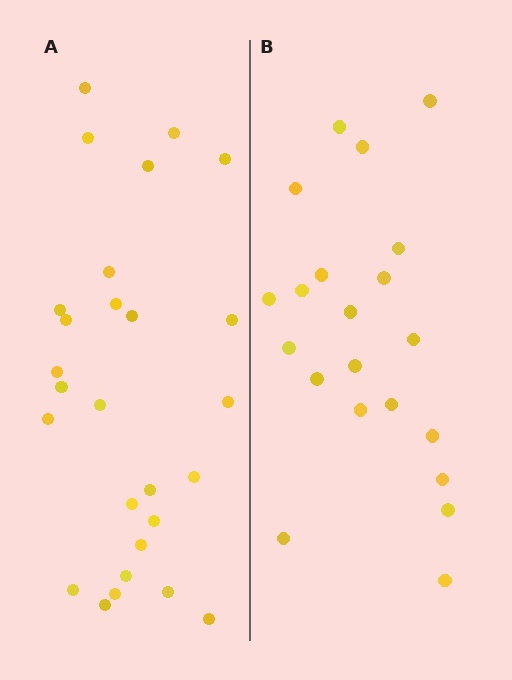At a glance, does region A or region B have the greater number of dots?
Region A (the left region) has more dots.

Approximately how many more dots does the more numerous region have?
Region A has about 6 more dots than region B.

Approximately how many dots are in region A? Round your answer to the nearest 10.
About 30 dots. (The exact count is 27, which rounds to 30.)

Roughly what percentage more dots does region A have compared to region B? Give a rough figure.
About 30% more.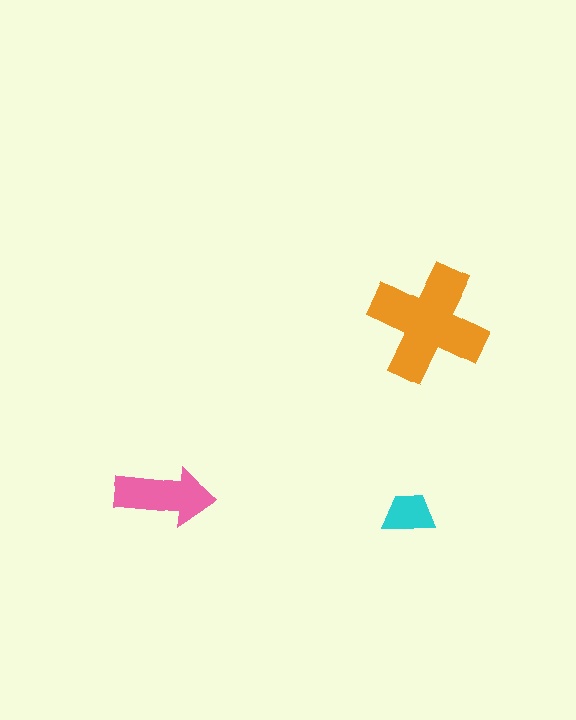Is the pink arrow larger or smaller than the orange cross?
Smaller.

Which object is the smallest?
The cyan trapezoid.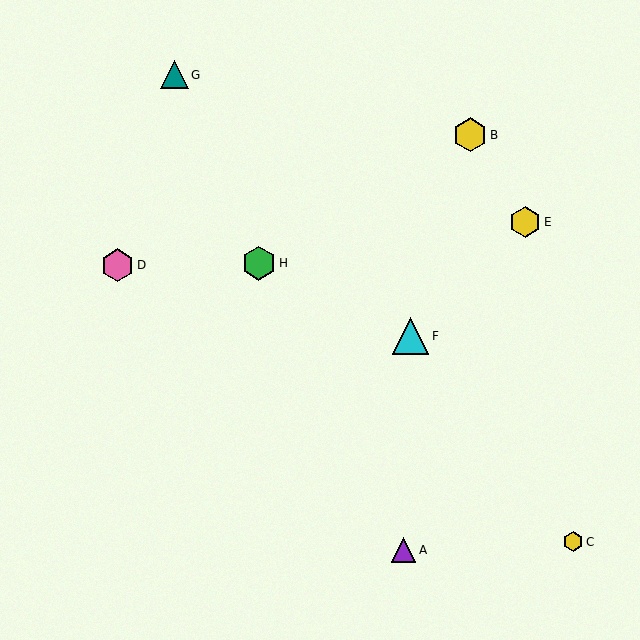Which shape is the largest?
The cyan triangle (labeled F) is the largest.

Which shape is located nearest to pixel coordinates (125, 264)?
The pink hexagon (labeled D) at (118, 265) is nearest to that location.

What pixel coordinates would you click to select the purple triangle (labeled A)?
Click at (403, 550) to select the purple triangle A.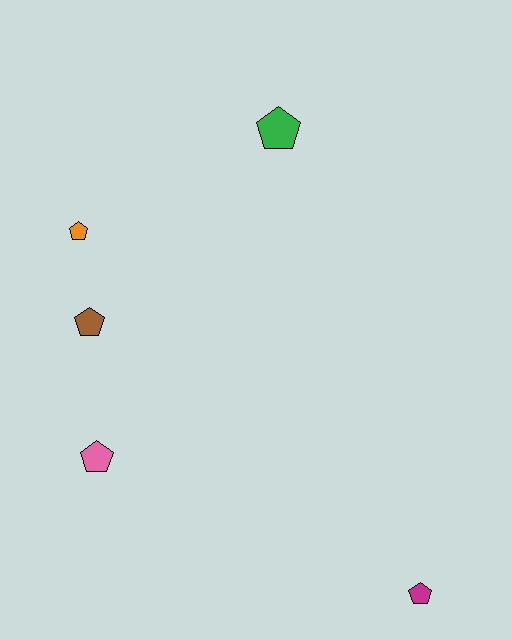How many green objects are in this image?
There is 1 green object.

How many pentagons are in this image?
There are 5 pentagons.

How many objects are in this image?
There are 5 objects.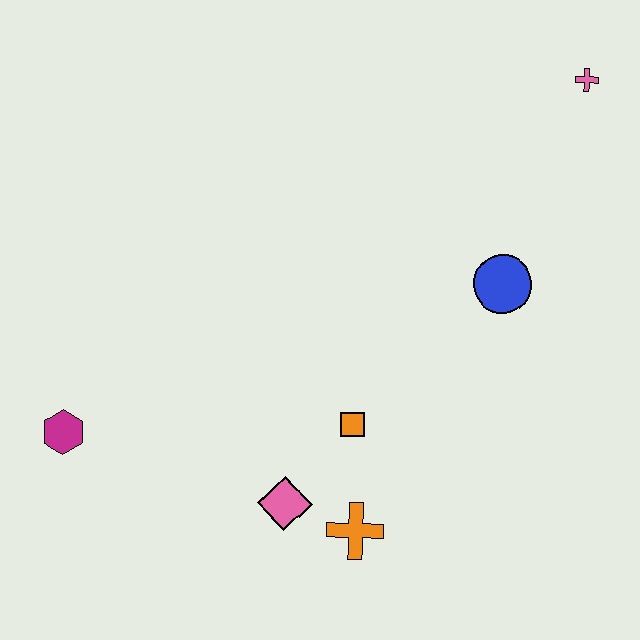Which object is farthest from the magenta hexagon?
The pink cross is farthest from the magenta hexagon.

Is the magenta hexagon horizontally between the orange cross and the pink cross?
No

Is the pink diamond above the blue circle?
No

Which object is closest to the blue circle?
The orange square is closest to the blue circle.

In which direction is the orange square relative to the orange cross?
The orange square is above the orange cross.